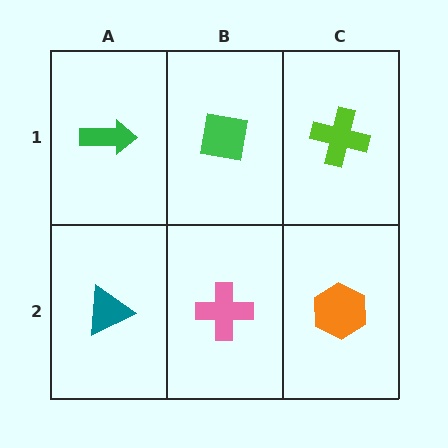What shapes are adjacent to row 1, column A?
A teal triangle (row 2, column A), a green square (row 1, column B).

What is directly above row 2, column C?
A lime cross.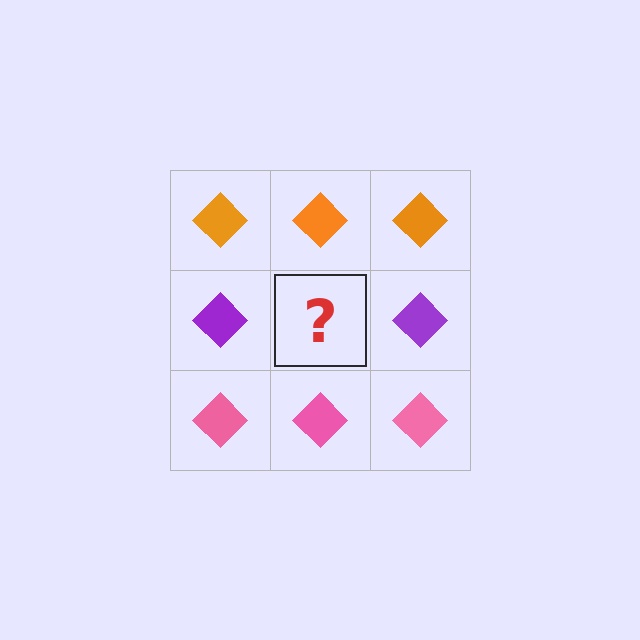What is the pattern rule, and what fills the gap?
The rule is that each row has a consistent color. The gap should be filled with a purple diamond.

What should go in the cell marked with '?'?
The missing cell should contain a purple diamond.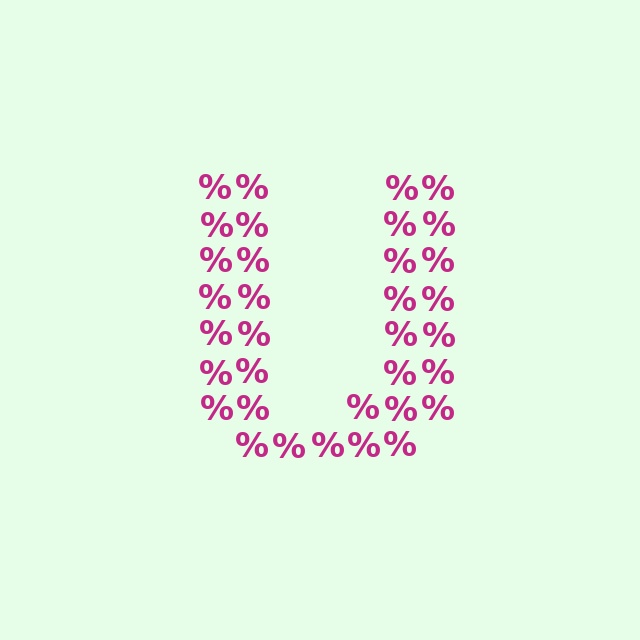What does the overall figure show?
The overall figure shows the letter U.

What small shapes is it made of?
It is made of small percent signs.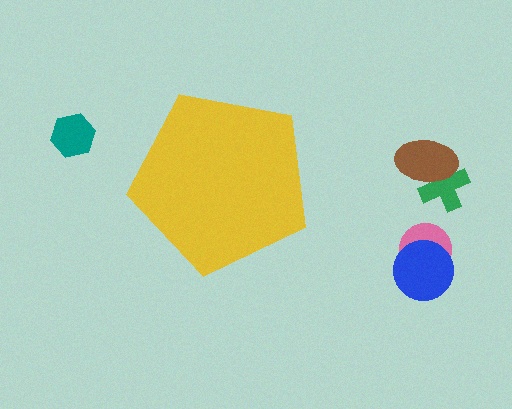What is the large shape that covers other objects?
A yellow pentagon.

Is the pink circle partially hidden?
No, the pink circle is fully visible.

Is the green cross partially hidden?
No, the green cross is fully visible.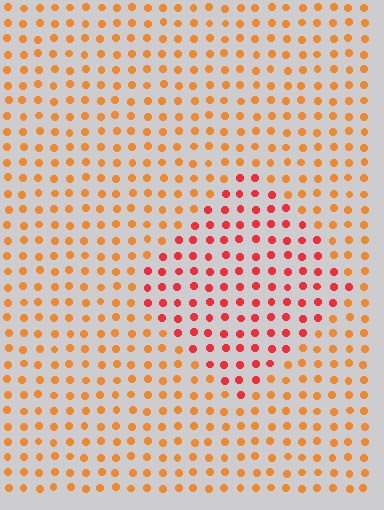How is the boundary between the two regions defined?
The boundary is defined purely by a slight shift in hue (about 32 degrees). Spacing, size, and orientation are identical on both sides.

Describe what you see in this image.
The image is filled with small orange elements in a uniform arrangement. A diamond-shaped region is visible where the elements are tinted to a slightly different hue, forming a subtle color boundary.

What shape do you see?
I see a diamond.